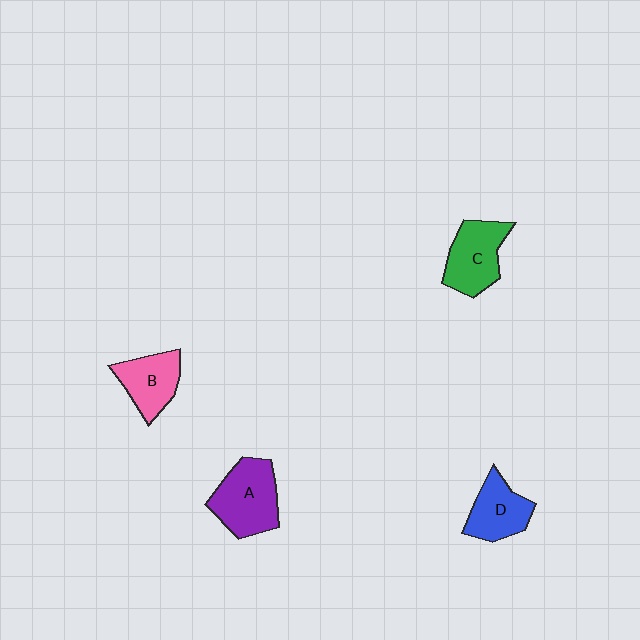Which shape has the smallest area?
Shape B (pink).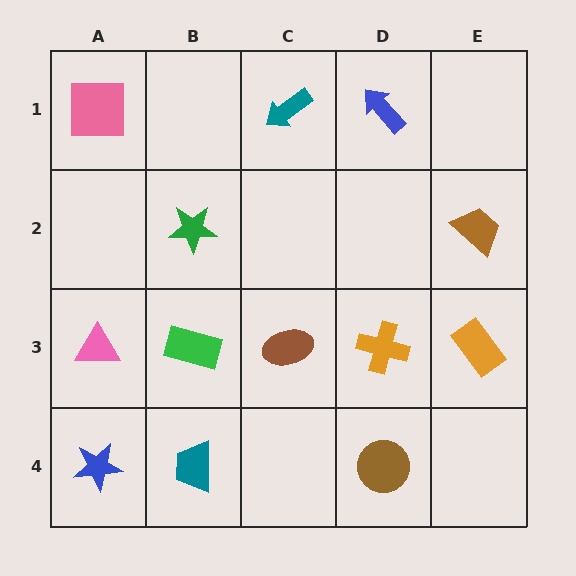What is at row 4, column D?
A brown circle.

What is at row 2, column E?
A brown trapezoid.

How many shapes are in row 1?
3 shapes.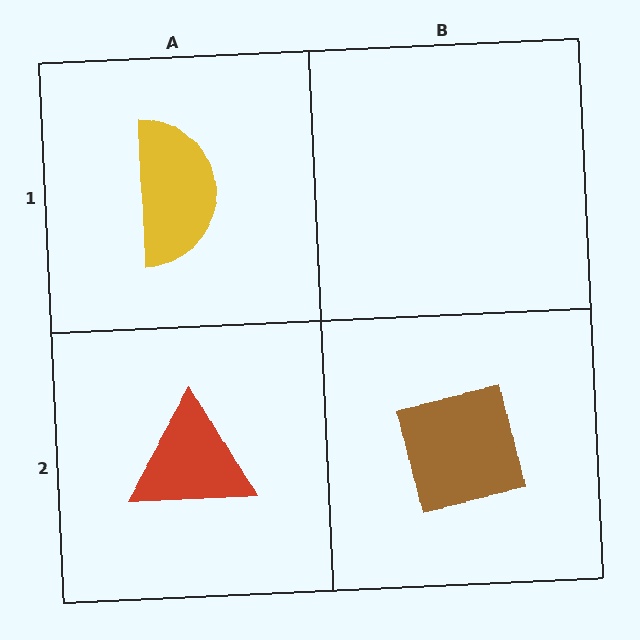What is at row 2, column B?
A brown square.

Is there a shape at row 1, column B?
No, that cell is empty.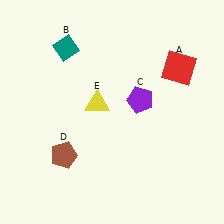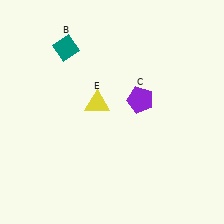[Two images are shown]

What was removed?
The brown pentagon (D), the red square (A) were removed in Image 2.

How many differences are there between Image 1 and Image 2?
There are 2 differences between the two images.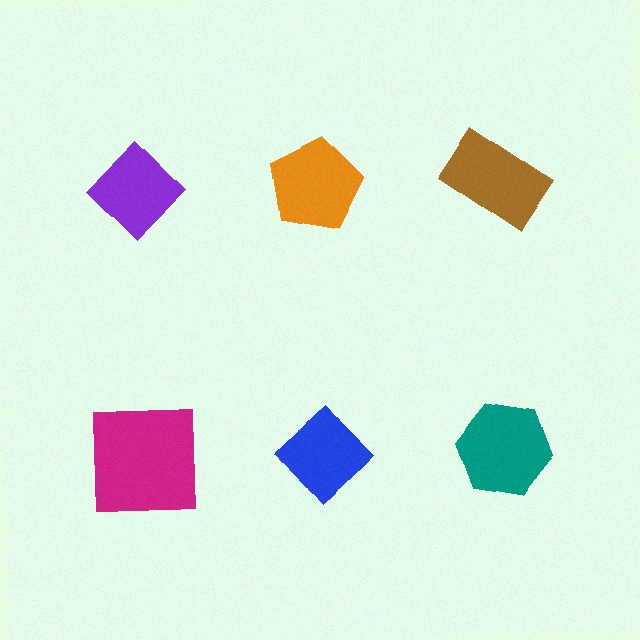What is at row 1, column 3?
A brown rectangle.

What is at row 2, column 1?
A magenta square.